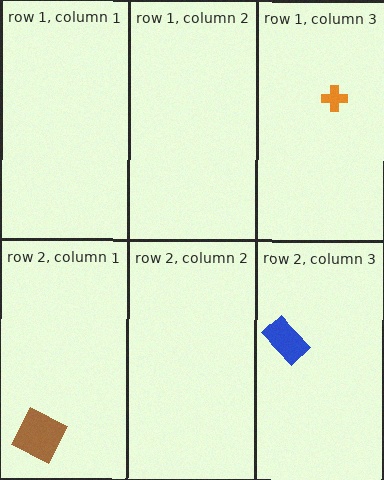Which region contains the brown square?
The row 2, column 1 region.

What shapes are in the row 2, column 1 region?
The brown square.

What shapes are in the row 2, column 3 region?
The blue rectangle.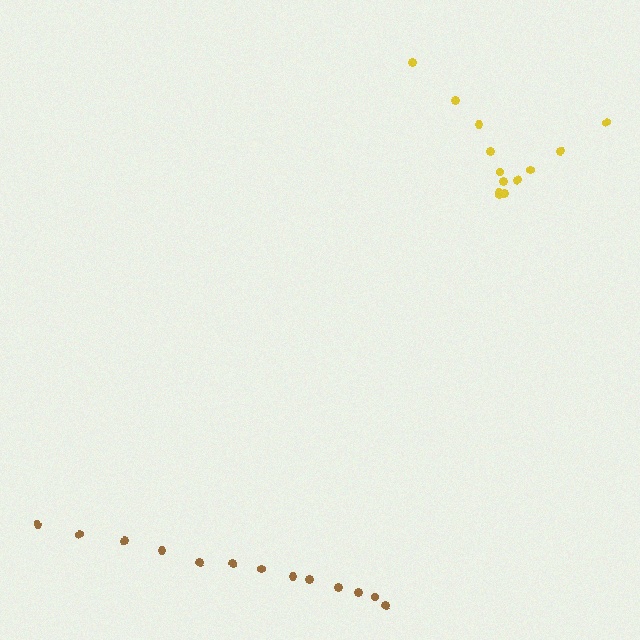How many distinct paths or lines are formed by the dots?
There are 2 distinct paths.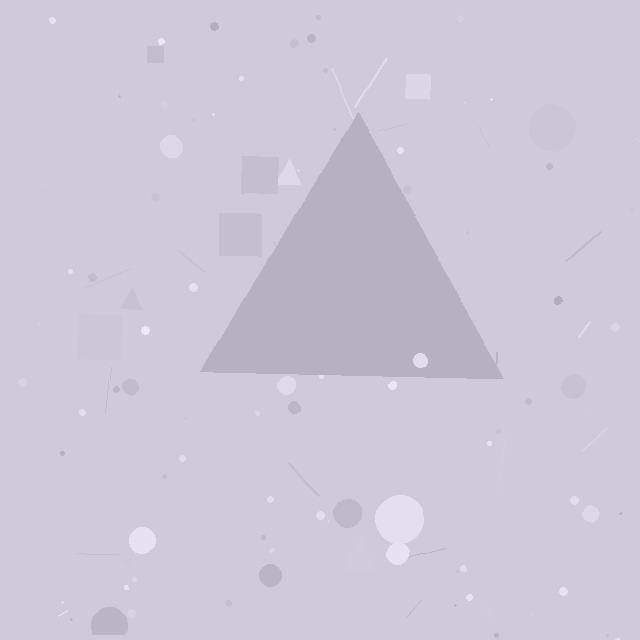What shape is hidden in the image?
A triangle is hidden in the image.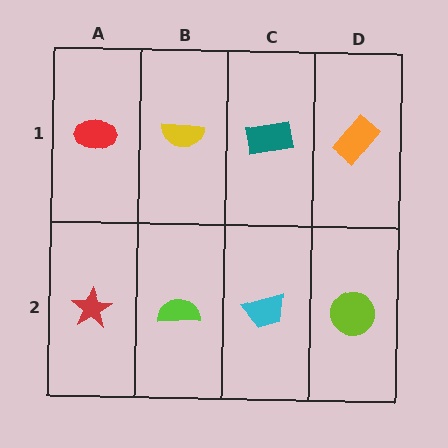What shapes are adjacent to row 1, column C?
A cyan trapezoid (row 2, column C), a yellow semicircle (row 1, column B), an orange rectangle (row 1, column D).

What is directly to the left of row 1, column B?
A red ellipse.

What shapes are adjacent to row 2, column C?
A teal rectangle (row 1, column C), a lime semicircle (row 2, column B), a lime circle (row 2, column D).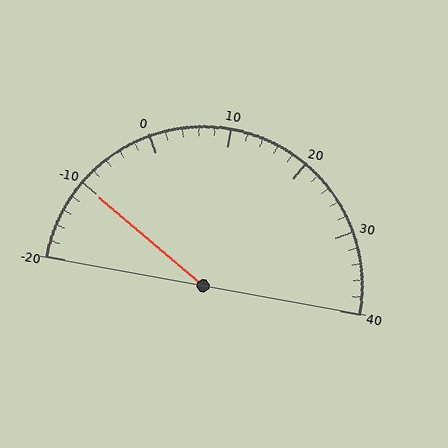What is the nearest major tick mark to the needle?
The nearest major tick mark is -10.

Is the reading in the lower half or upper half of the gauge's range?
The reading is in the lower half of the range (-20 to 40).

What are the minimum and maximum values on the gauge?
The gauge ranges from -20 to 40.